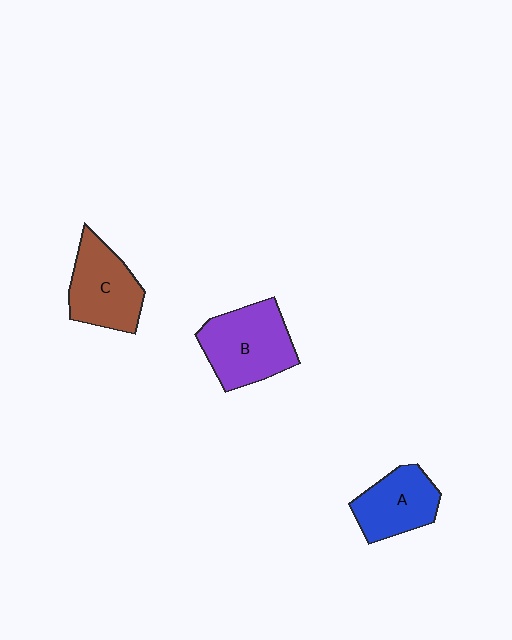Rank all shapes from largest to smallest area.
From largest to smallest: B (purple), C (brown), A (blue).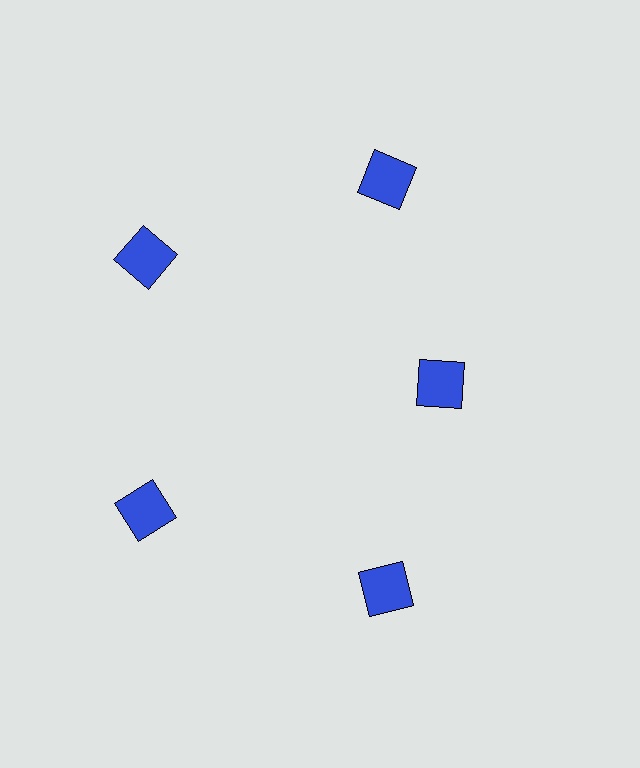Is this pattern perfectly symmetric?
No. The 5 blue squares are arranged in a ring, but one element near the 3 o'clock position is pulled inward toward the center, breaking the 5-fold rotational symmetry.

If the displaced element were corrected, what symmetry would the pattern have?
It would have 5-fold rotational symmetry — the pattern would map onto itself every 72 degrees.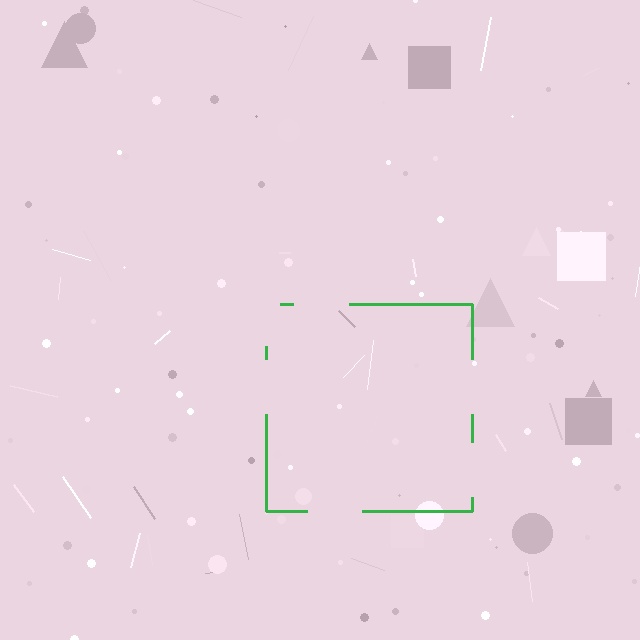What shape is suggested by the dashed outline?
The dashed outline suggests a square.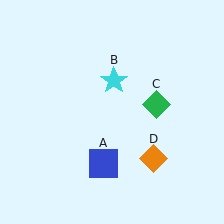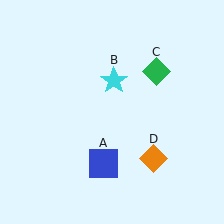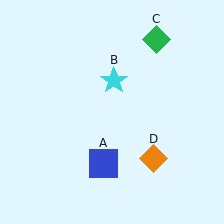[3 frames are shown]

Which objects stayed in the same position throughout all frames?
Blue square (object A) and cyan star (object B) and orange diamond (object D) remained stationary.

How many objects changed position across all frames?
1 object changed position: green diamond (object C).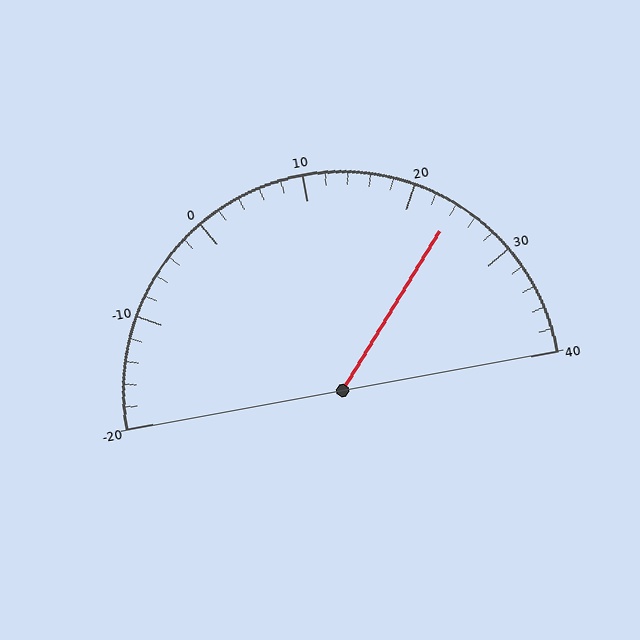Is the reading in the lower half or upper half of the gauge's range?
The reading is in the upper half of the range (-20 to 40).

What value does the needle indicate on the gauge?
The needle indicates approximately 24.